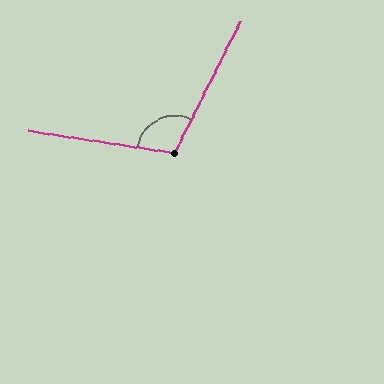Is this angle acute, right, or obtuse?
It is obtuse.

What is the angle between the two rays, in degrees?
Approximately 108 degrees.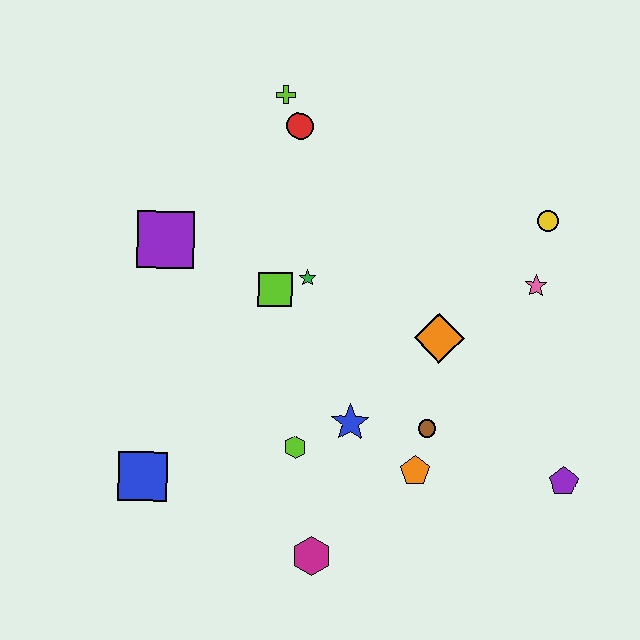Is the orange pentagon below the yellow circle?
Yes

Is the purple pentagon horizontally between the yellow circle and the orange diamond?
No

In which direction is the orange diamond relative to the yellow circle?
The orange diamond is below the yellow circle.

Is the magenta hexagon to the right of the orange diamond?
No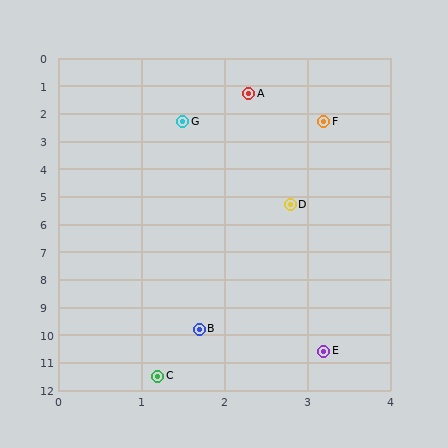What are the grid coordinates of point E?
Point E is at approximately (3.2, 10.6).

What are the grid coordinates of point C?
Point C is at approximately (1.2, 11.5).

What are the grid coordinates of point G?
Point G is at approximately (1.5, 2.3).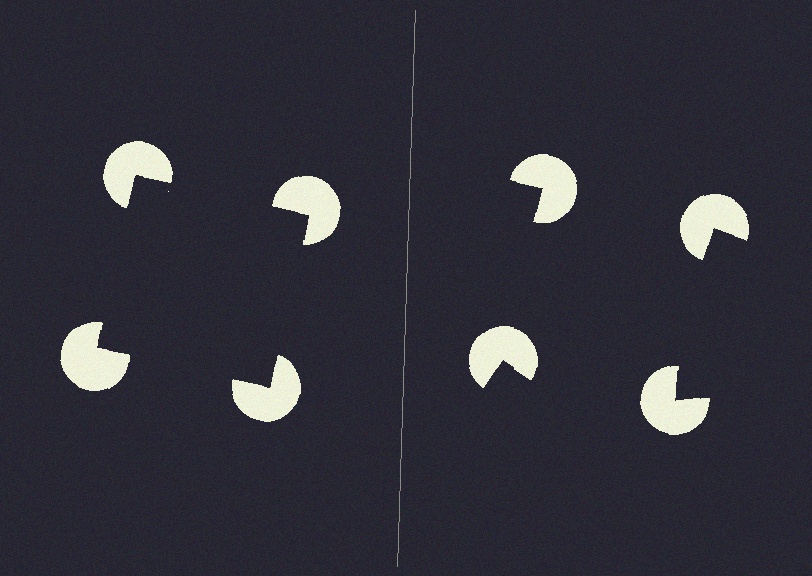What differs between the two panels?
The pac-man discs are positioned identically on both sides; only the wedge orientations differ. On the left they align to a square; on the right they are misaligned.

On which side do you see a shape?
An illusory square appears on the left side. On the right side the wedge cuts are rotated, so no coherent shape forms.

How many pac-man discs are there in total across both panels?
8 — 4 on each side.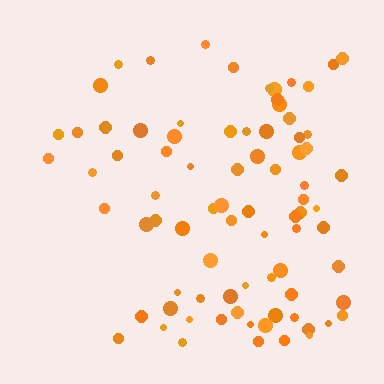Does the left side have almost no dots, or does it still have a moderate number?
Still a moderate number, just noticeably fewer than the right.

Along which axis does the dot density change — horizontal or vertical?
Horizontal.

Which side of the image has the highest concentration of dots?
The right.